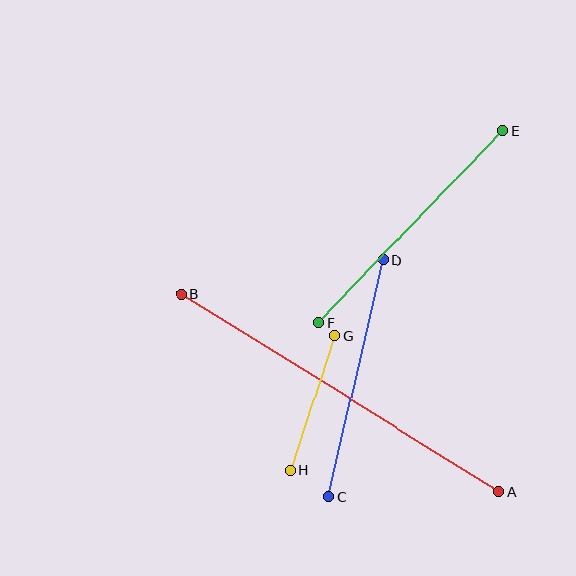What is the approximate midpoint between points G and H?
The midpoint is at approximately (312, 403) pixels.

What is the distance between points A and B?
The distance is approximately 374 pixels.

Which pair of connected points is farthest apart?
Points A and B are farthest apart.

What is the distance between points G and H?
The distance is approximately 141 pixels.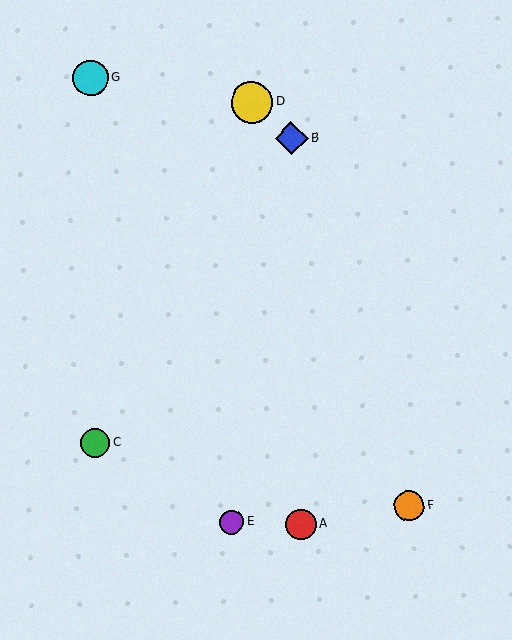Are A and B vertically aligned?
Yes, both are at x≈301.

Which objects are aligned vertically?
Objects A, B are aligned vertically.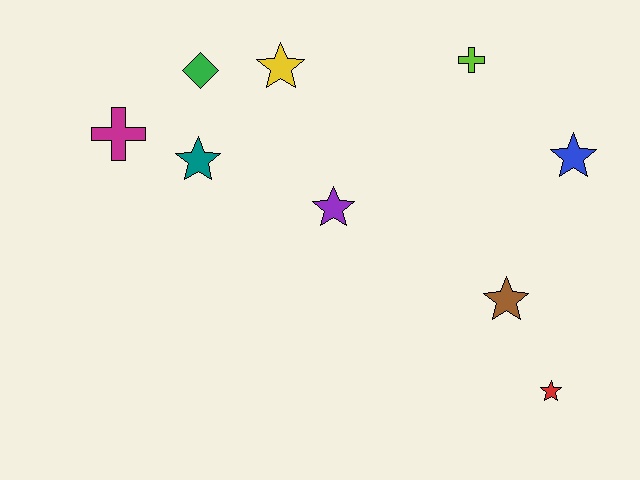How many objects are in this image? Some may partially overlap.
There are 9 objects.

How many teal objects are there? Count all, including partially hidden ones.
There is 1 teal object.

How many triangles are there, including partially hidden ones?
There are no triangles.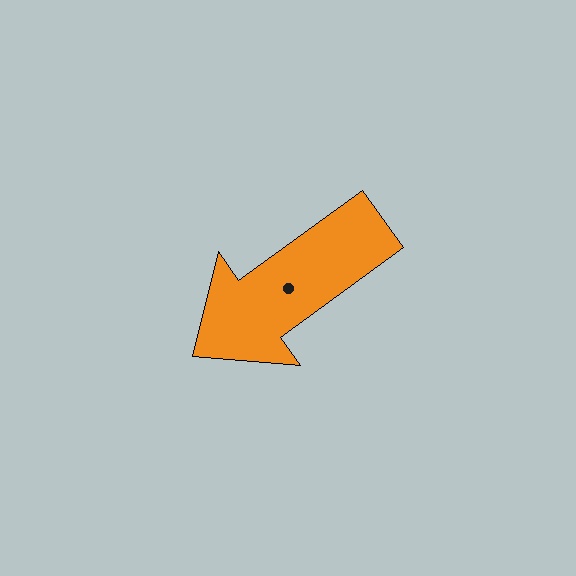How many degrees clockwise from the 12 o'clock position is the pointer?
Approximately 234 degrees.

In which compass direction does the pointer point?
Southwest.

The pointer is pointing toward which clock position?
Roughly 8 o'clock.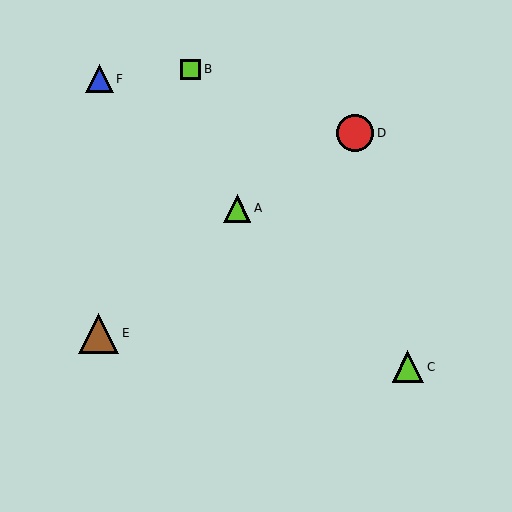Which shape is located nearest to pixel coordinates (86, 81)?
The blue triangle (labeled F) at (99, 79) is nearest to that location.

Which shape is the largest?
The brown triangle (labeled E) is the largest.